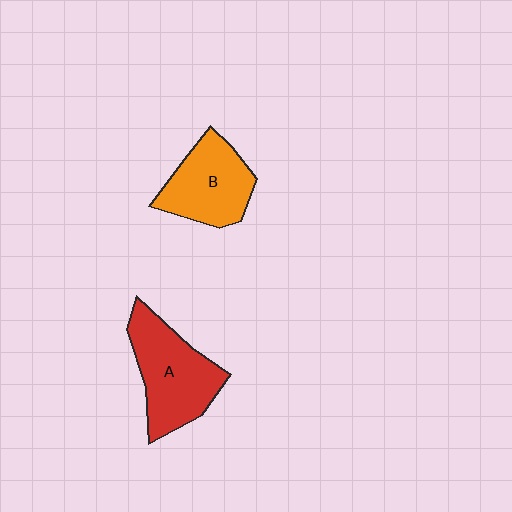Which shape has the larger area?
Shape A (red).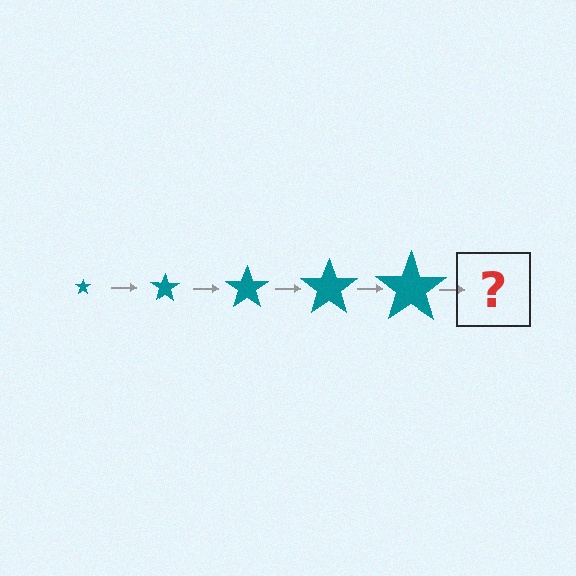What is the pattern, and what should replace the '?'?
The pattern is that the star gets progressively larger each step. The '?' should be a teal star, larger than the previous one.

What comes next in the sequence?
The next element should be a teal star, larger than the previous one.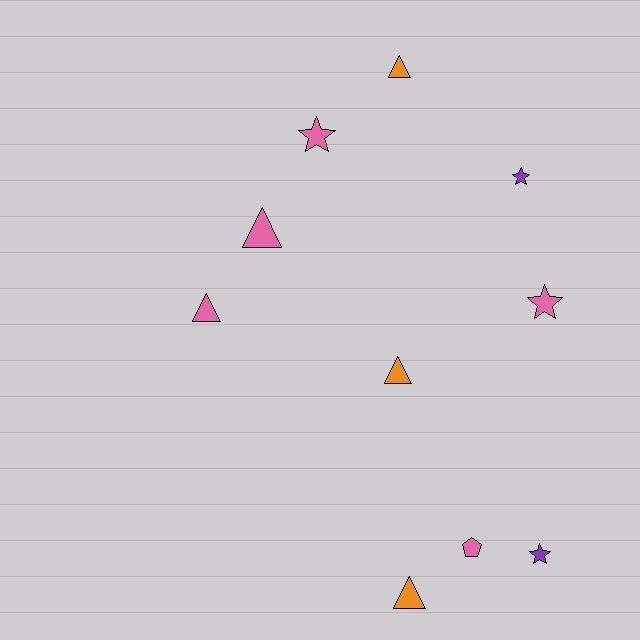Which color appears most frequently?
Pink, with 5 objects.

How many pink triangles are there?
There are 2 pink triangles.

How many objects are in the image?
There are 10 objects.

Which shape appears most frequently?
Triangle, with 5 objects.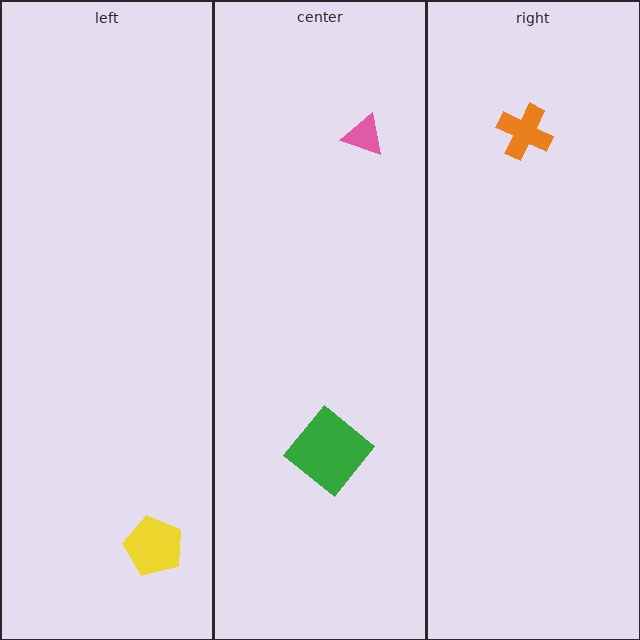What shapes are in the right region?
The orange cross.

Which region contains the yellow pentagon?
The left region.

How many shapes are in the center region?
2.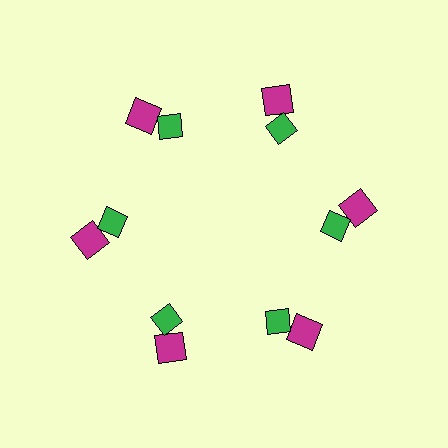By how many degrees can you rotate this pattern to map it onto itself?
The pattern maps onto itself every 60 degrees of rotation.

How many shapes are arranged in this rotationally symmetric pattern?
There are 12 shapes, arranged in 6 groups of 2.